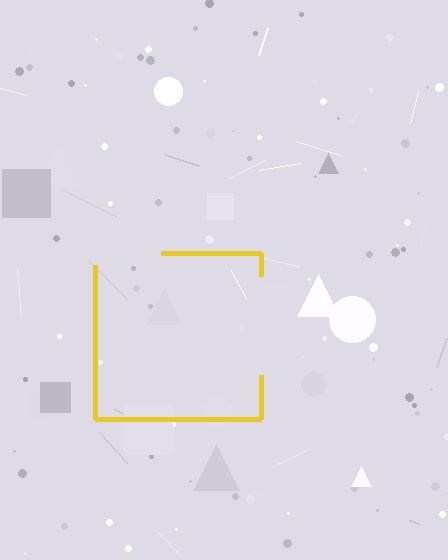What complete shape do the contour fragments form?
The contour fragments form a square.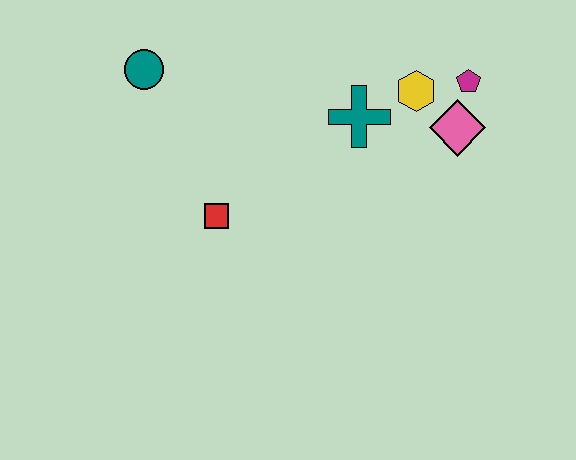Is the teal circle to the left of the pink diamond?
Yes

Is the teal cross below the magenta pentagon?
Yes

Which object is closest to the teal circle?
The red square is closest to the teal circle.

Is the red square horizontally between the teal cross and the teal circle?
Yes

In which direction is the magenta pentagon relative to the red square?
The magenta pentagon is to the right of the red square.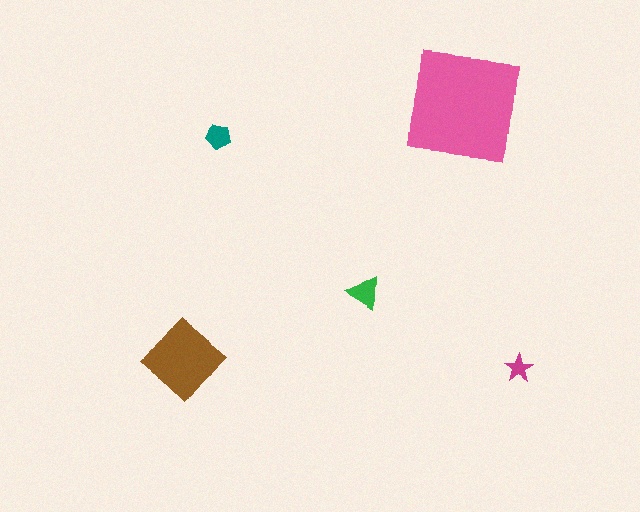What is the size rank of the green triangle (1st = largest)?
3rd.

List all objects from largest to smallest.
The pink square, the brown diamond, the green triangle, the teal pentagon, the magenta star.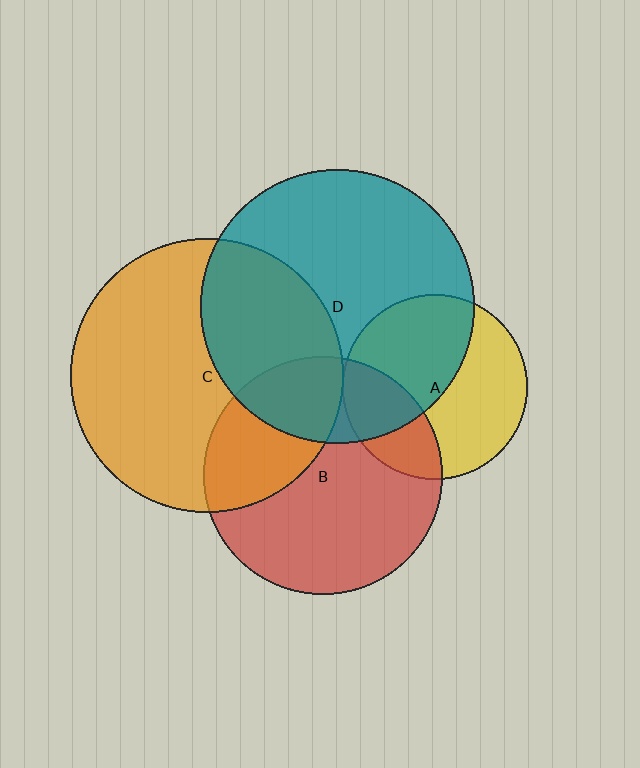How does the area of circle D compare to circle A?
Approximately 2.2 times.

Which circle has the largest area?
Circle D (teal).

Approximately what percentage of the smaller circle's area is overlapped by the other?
Approximately 25%.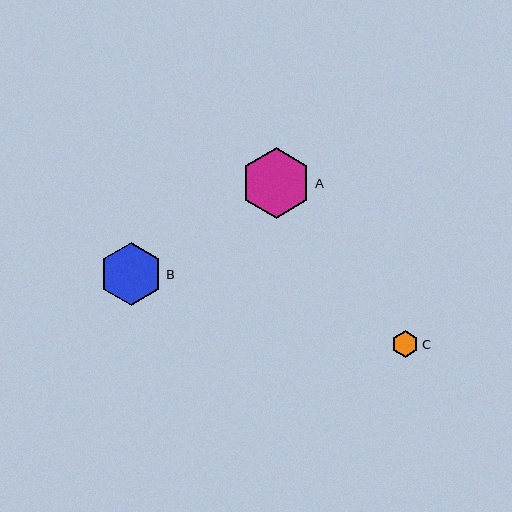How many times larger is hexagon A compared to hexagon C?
Hexagon A is approximately 2.6 times the size of hexagon C.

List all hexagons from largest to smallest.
From largest to smallest: A, B, C.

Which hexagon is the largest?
Hexagon A is the largest with a size of approximately 71 pixels.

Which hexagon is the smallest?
Hexagon C is the smallest with a size of approximately 27 pixels.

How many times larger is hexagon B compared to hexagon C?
Hexagon B is approximately 2.3 times the size of hexagon C.